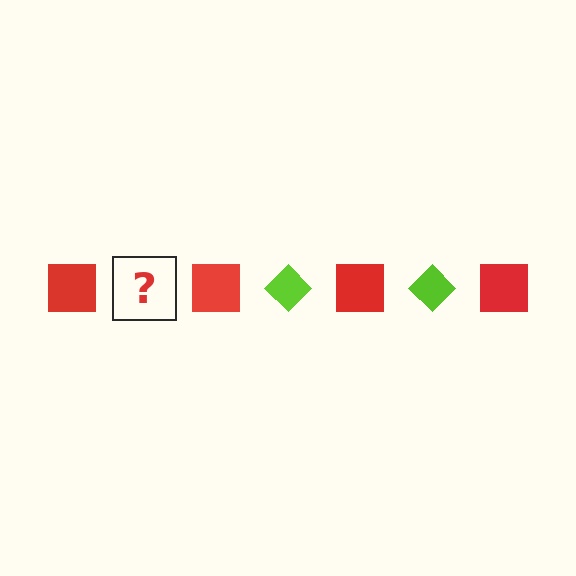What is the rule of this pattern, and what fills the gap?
The rule is that the pattern alternates between red square and lime diamond. The gap should be filled with a lime diamond.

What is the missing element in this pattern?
The missing element is a lime diamond.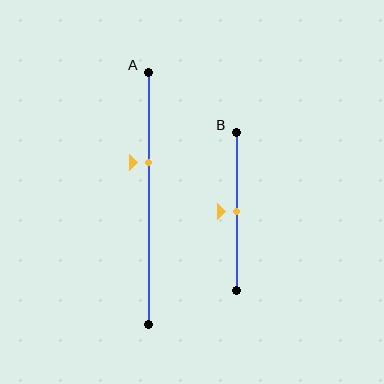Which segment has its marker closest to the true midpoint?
Segment B has its marker closest to the true midpoint.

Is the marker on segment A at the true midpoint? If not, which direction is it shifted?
No, the marker on segment A is shifted upward by about 14% of the segment length.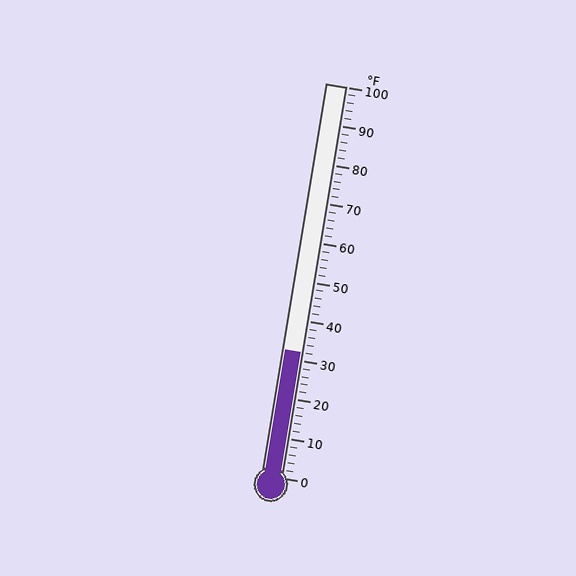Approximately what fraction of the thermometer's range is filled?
The thermometer is filled to approximately 30% of its range.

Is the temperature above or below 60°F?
The temperature is below 60°F.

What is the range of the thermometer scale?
The thermometer scale ranges from 0°F to 100°F.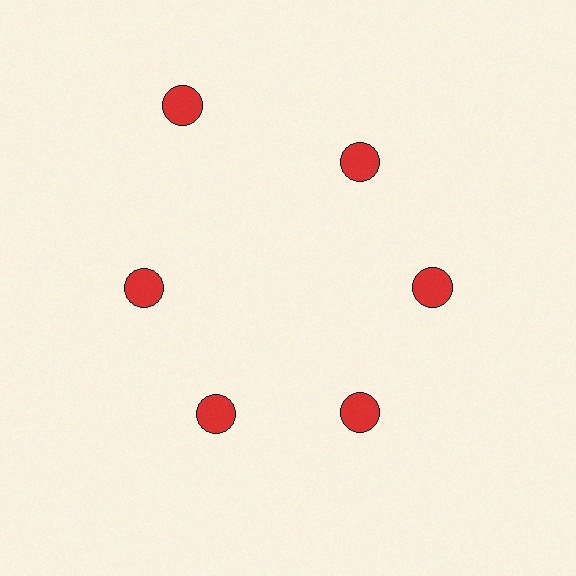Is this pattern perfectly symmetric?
No. The 6 red circles are arranged in a ring, but one element near the 11 o'clock position is pushed outward from the center, breaking the 6-fold rotational symmetry.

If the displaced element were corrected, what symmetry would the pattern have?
It would have 6-fold rotational symmetry — the pattern would map onto itself every 60 degrees.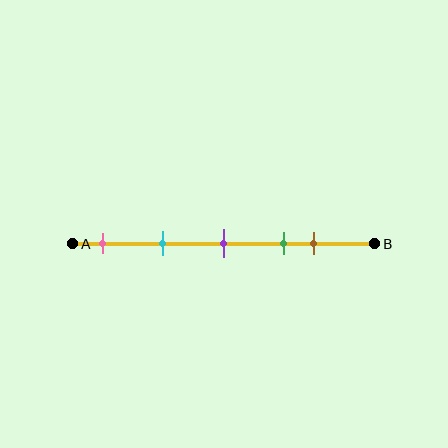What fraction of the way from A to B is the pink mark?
The pink mark is approximately 10% (0.1) of the way from A to B.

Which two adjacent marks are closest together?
The green and brown marks are the closest adjacent pair.